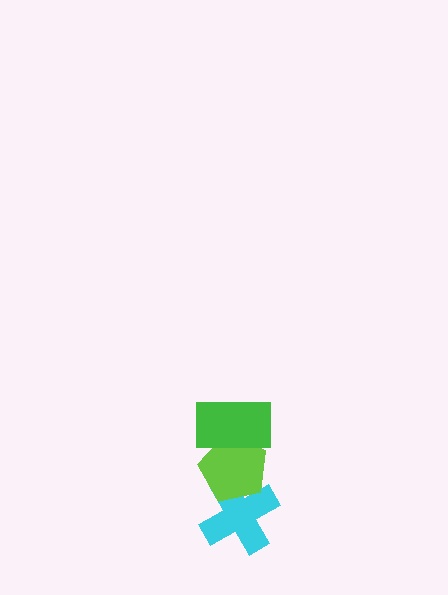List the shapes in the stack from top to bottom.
From top to bottom: the green rectangle, the lime pentagon, the cyan cross.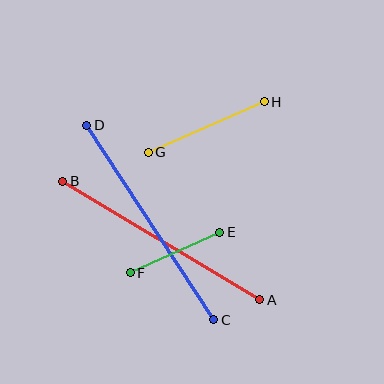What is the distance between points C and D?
The distance is approximately 232 pixels.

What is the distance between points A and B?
The distance is approximately 230 pixels.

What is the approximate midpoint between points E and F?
The midpoint is at approximately (175, 253) pixels.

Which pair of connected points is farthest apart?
Points C and D are farthest apart.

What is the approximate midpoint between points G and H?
The midpoint is at approximately (206, 127) pixels.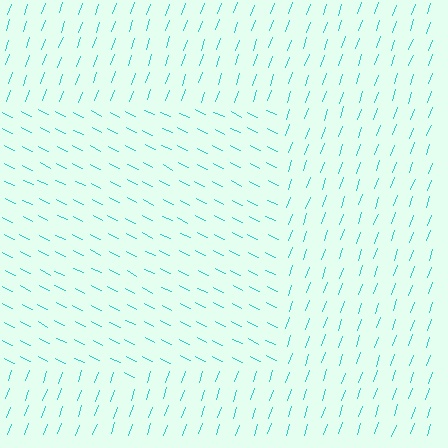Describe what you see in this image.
The image is filled with small cyan line segments. A rectangle region in the image has lines oriented differently from the surrounding lines, creating a visible texture boundary.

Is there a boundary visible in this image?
Yes, there is a texture boundary formed by a change in line orientation.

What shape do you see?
I see a rectangle.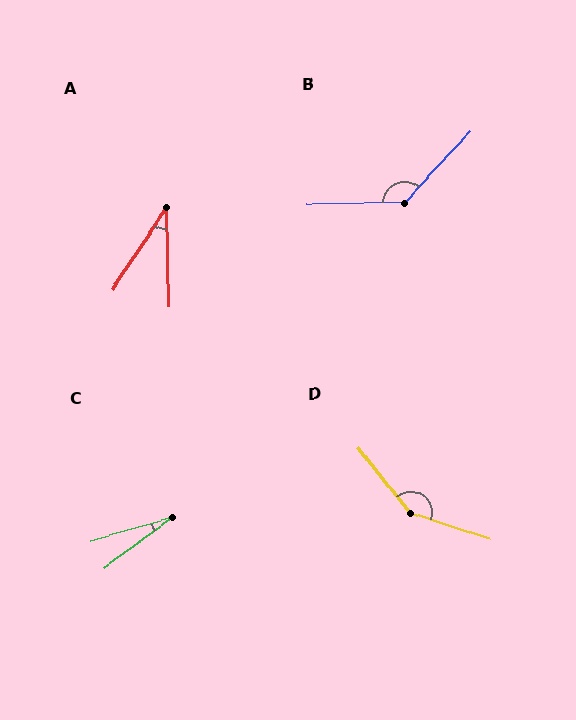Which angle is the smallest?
C, at approximately 20 degrees.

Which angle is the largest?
D, at approximately 147 degrees.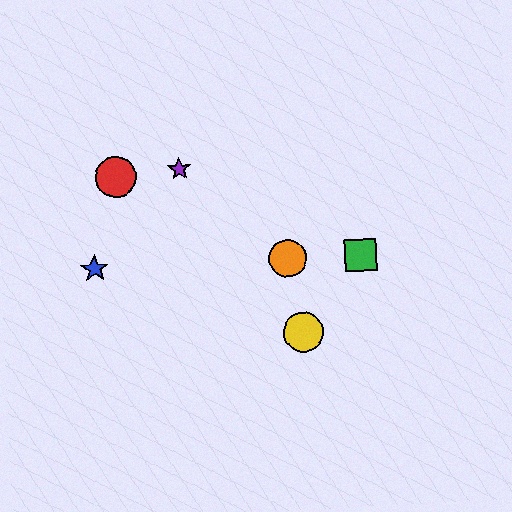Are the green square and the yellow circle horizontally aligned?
No, the green square is at y≈255 and the yellow circle is at y≈332.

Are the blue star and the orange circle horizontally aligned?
Yes, both are at y≈269.